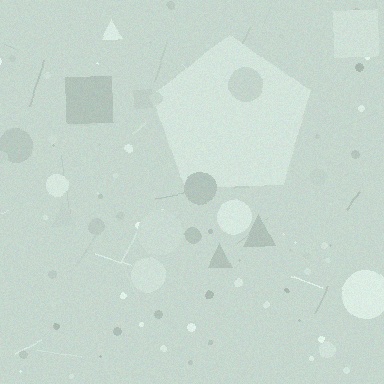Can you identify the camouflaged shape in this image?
The camouflaged shape is a pentagon.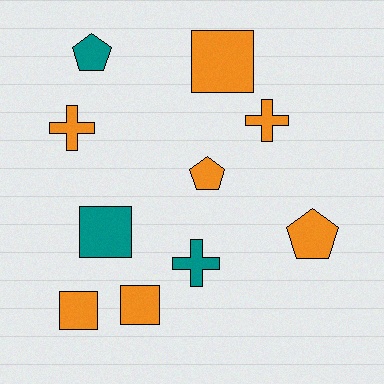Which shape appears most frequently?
Square, with 4 objects.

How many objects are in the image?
There are 10 objects.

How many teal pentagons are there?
There is 1 teal pentagon.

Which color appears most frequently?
Orange, with 7 objects.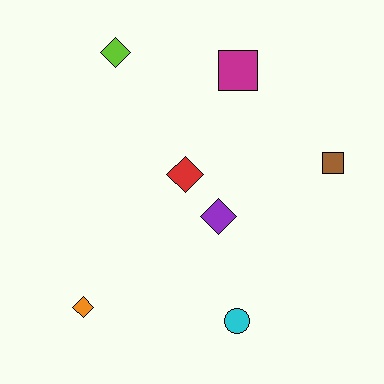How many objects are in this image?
There are 7 objects.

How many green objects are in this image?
There are no green objects.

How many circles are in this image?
There is 1 circle.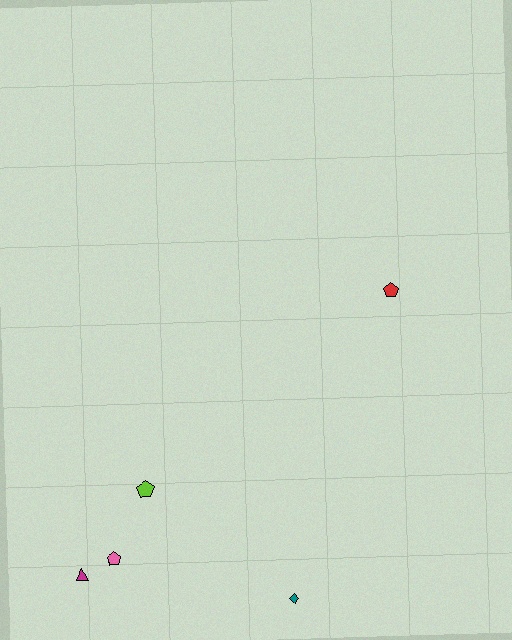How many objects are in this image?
There are 5 objects.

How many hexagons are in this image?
There are no hexagons.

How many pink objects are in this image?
There is 1 pink object.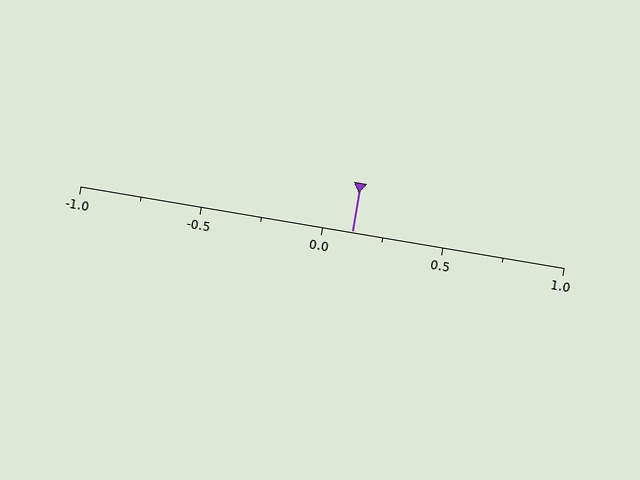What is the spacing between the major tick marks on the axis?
The major ticks are spaced 0.5 apart.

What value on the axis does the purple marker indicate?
The marker indicates approximately 0.12.